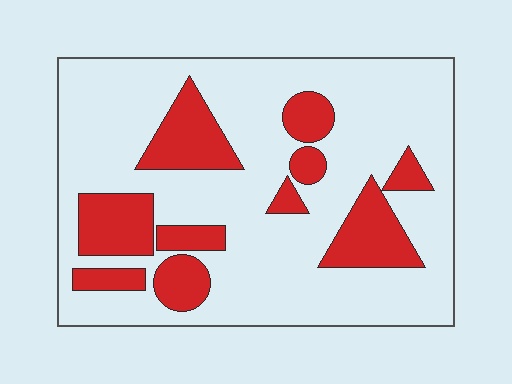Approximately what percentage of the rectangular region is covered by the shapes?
Approximately 25%.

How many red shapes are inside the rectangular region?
10.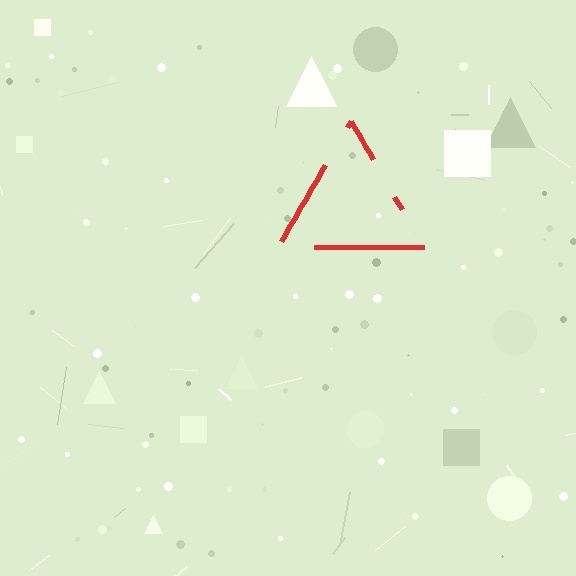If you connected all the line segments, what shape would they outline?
They would outline a triangle.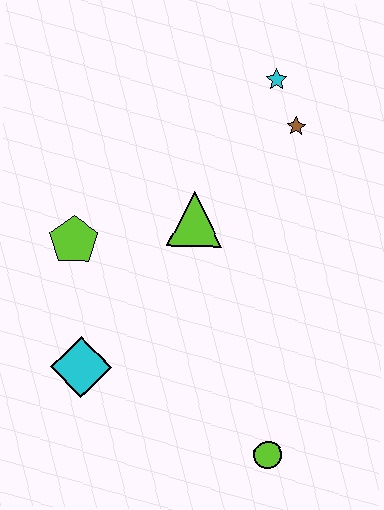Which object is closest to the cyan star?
The brown star is closest to the cyan star.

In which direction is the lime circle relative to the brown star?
The lime circle is below the brown star.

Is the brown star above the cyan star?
No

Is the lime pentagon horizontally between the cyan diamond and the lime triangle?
No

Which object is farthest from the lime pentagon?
The lime circle is farthest from the lime pentagon.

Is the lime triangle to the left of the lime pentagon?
No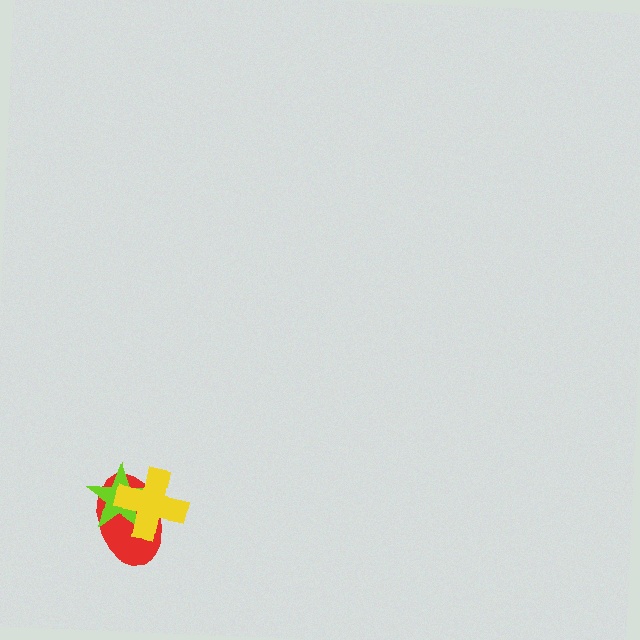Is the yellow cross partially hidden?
No, no other shape covers it.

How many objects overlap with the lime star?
2 objects overlap with the lime star.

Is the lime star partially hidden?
Yes, it is partially covered by another shape.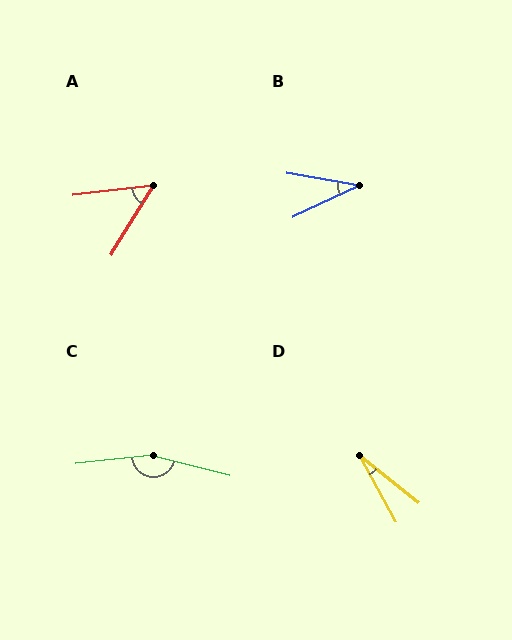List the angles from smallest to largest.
D (23°), B (35°), A (52°), C (159°).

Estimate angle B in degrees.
Approximately 35 degrees.